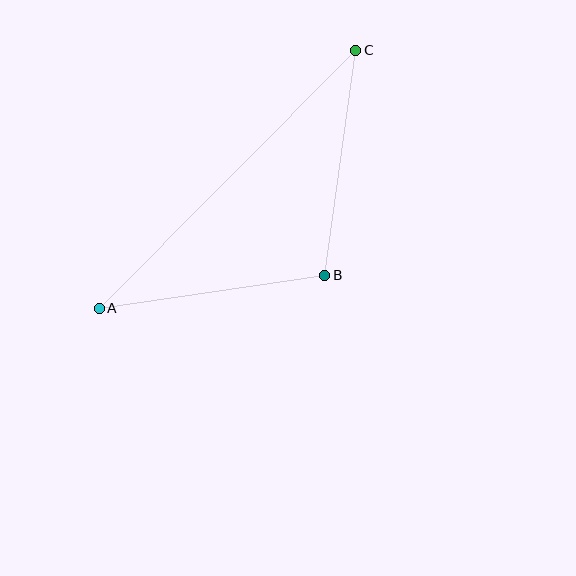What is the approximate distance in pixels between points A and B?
The distance between A and B is approximately 228 pixels.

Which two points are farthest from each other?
Points A and C are farthest from each other.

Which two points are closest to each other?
Points B and C are closest to each other.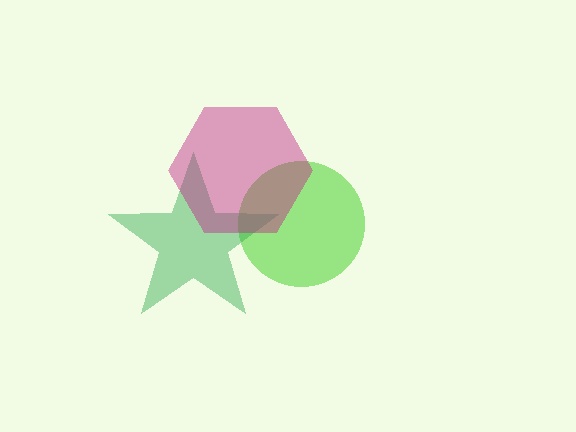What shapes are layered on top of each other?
The layered shapes are: a lime circle, a green star, a magenta hexagon.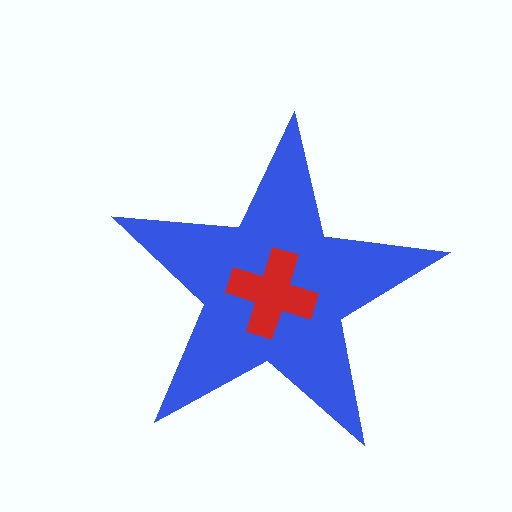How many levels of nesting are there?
2.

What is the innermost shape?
The red cross.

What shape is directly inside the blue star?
The red cross.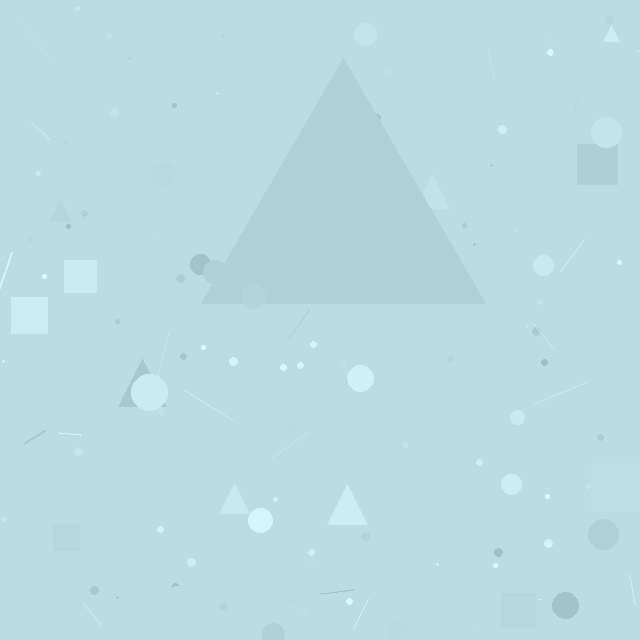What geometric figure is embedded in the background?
A triangle is embedded in the background.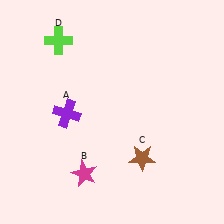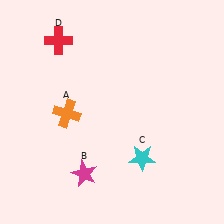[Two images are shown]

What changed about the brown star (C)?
In Image 1, C is brown. In Image 2, it changed to cyan.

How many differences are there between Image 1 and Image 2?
There are 3 differences between the two images.